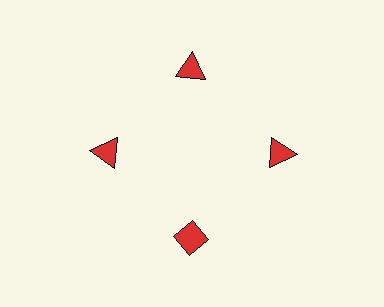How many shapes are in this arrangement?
There are 4 shapes arranged in a ring pattern.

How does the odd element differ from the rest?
It has a different shape: diamond instead of triangle.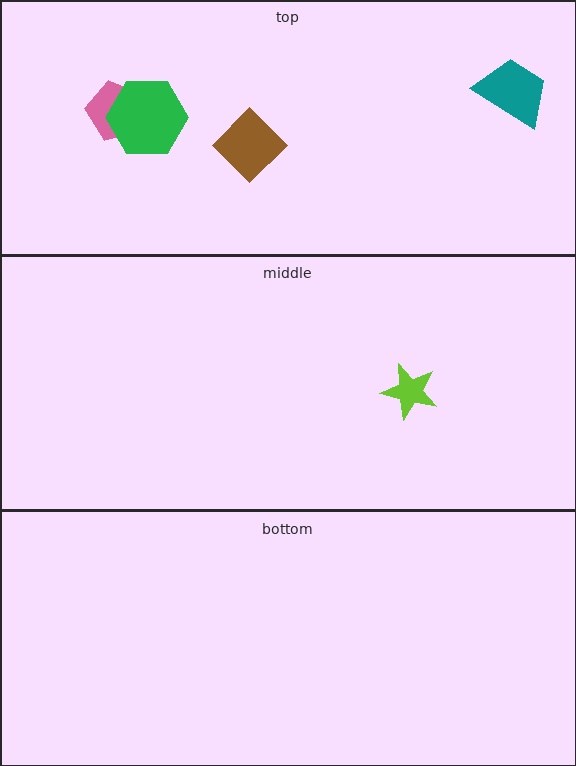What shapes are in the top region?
The teal trapezoid, the brown diamond, the pink pentagon, the green hexagon.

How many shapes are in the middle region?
1.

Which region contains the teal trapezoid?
The top region.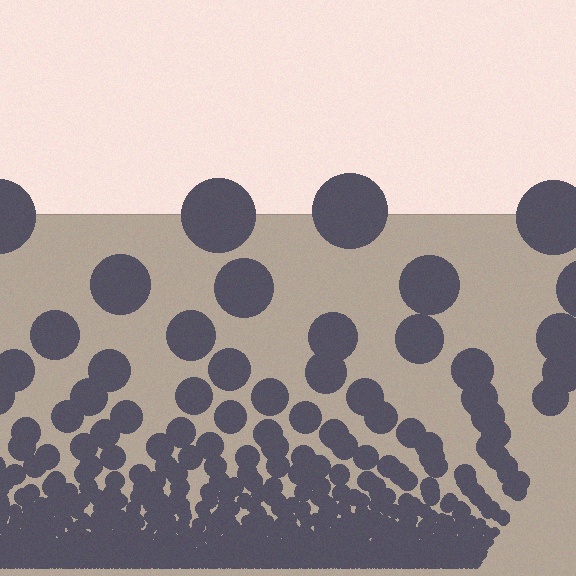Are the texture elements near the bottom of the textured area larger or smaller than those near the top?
Smaller. The gradient is inverted — elements near the bottom are smaller and denser.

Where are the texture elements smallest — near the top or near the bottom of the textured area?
Near the bottom.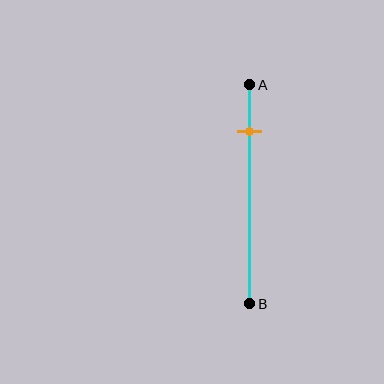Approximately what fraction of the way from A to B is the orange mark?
The orange mark is approximately 20% of the way from A to B.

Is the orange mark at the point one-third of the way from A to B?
No, the mark is at about 20% from A, not at the 33% one-third point.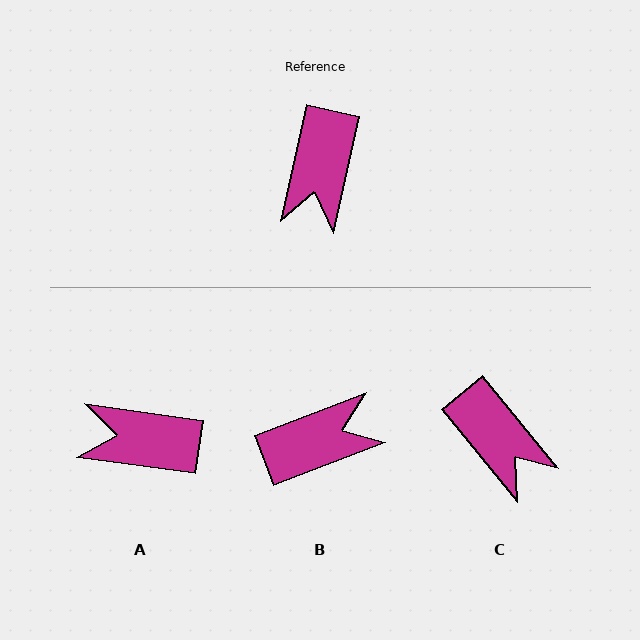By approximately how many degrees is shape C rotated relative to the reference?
Approximately 52 degrees counter-clockwise.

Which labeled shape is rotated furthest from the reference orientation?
B, about 124 degrees away.